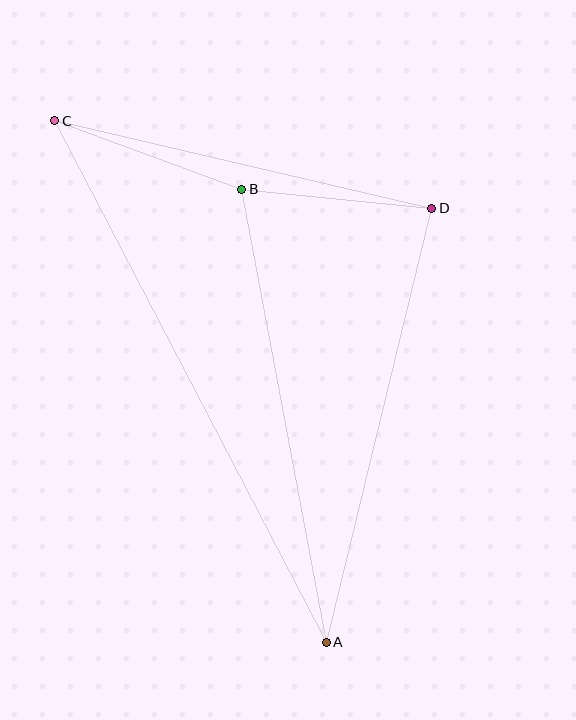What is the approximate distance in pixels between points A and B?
The distance between A and B is approximately 461 pixels.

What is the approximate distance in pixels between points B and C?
The distance between B and C is approximately 199 pixels.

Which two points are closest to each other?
Points B and D are closest to each other.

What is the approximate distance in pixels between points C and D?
The distance between C and D is approximately 387 pixels.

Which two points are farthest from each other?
Points A and C are farthest from each other.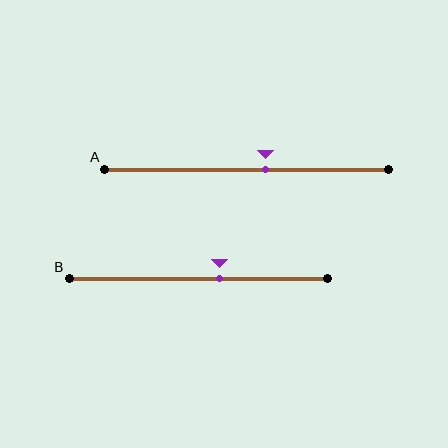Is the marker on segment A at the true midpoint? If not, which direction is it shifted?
No, the marker on segment A is shifted to the right by about 7% of the segment length.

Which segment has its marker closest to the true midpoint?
Segment A has its marker closest to the true midpoint.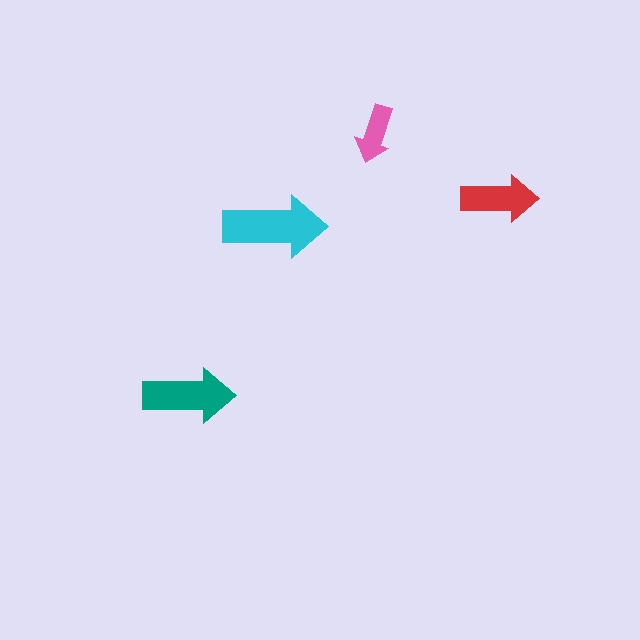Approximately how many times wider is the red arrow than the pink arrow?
About 1.5 times wider.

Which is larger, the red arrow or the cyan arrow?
The cyan one.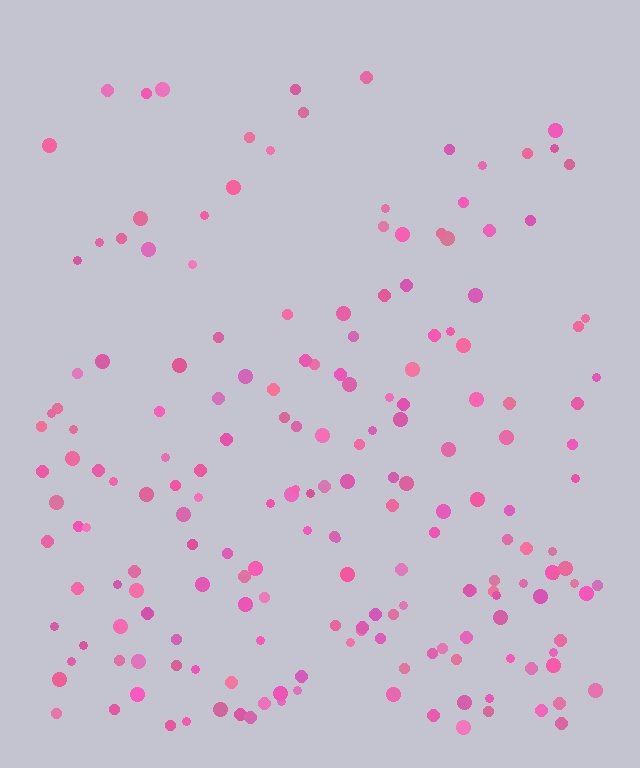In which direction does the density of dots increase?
From top to bottom, with the bottom side densest.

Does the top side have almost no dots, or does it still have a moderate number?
Still a moderate number, just noticeably fewer than the bottom.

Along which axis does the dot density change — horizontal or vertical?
Vertical.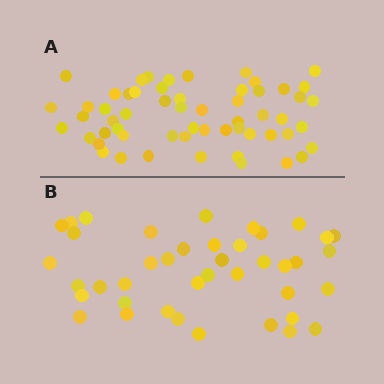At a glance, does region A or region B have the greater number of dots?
Region A (the top region) has more dots.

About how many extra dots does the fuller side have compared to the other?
Region A has approximately 15 more dots than region B.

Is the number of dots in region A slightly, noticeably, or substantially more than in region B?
Region A has noticeably more, but not dramatically so. The ratio is roughly 1.4 to 1.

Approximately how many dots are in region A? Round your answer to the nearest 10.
About 60 dots. (The exact count is 57, which rounds to 60.)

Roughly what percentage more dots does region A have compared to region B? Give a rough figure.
About 40% more.